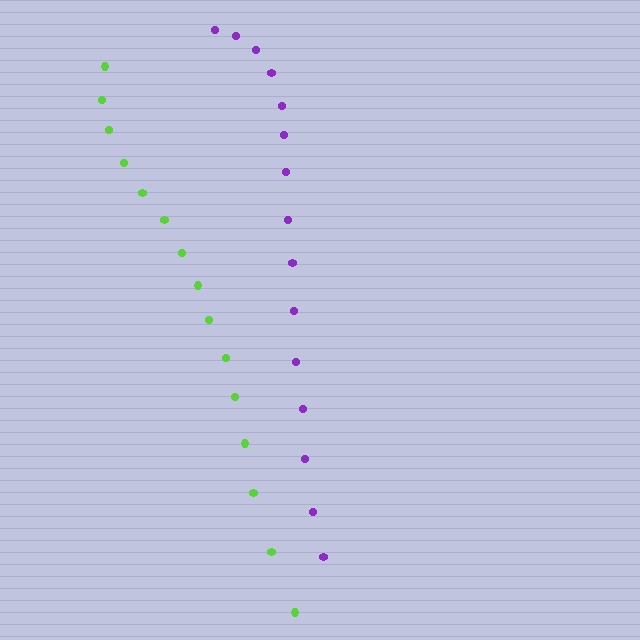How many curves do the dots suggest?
There are 2 distinct paths.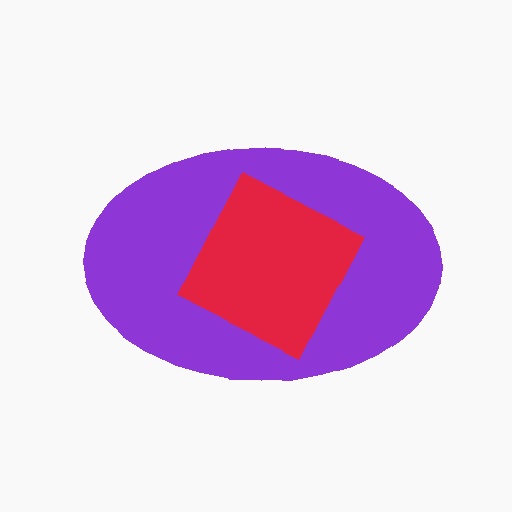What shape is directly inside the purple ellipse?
The red diamond.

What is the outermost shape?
The purple ellipse.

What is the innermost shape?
The red diamond.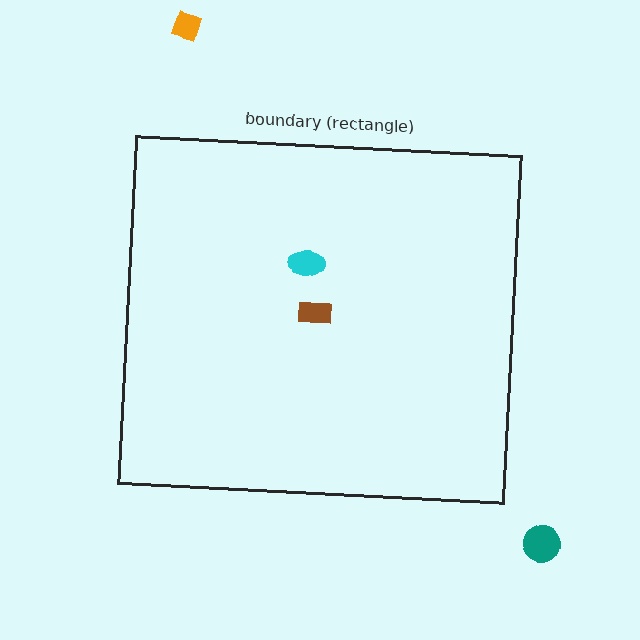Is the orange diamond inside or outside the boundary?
Outside.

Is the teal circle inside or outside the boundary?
Outside.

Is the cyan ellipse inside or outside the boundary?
Inside.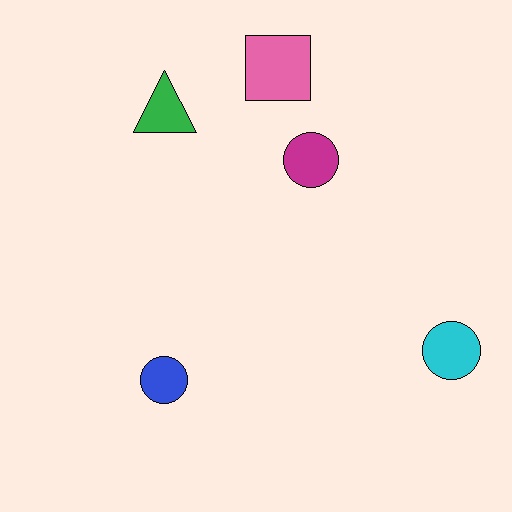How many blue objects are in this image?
There is 1 blue object.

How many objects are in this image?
There are 5 objects.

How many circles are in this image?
There are 3 circles.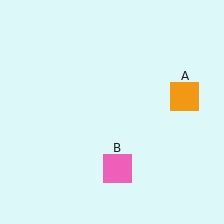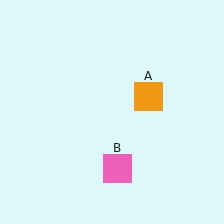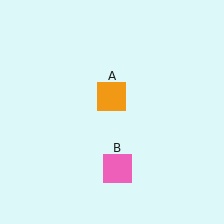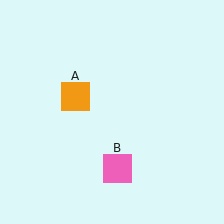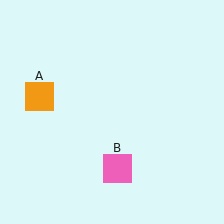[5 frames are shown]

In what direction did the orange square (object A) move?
The orange square (object A) moved left.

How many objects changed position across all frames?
1 object changed position: orange square (object A).